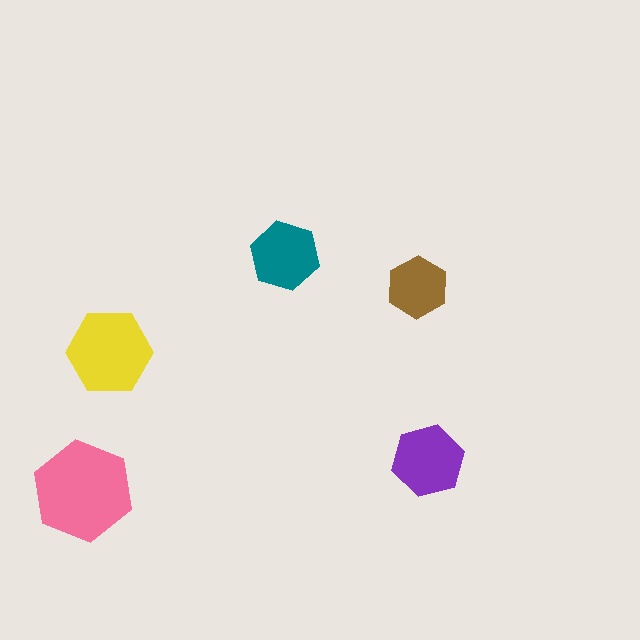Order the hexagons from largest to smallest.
the pink one, the yellow one, the purple one, the teal one, the brown one.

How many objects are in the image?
There are 5 objects in the image.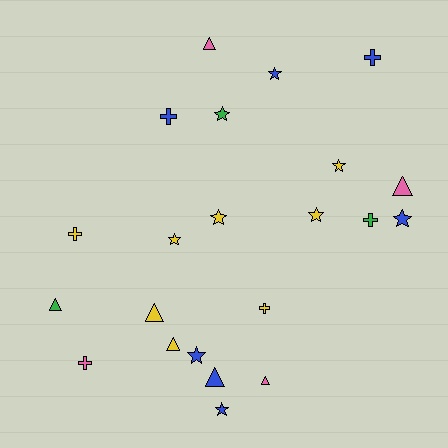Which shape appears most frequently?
Star, with 9 objects.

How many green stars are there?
There is 1 green star.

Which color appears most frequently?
Yellow, with 8 objects.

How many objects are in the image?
There are 22 objects.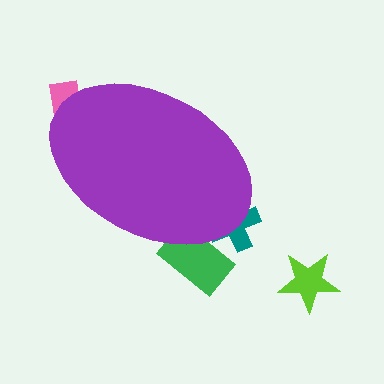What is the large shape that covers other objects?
A purple ellipse.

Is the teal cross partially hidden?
Yes, the teal cross is partially hidden behind the purple ellipse.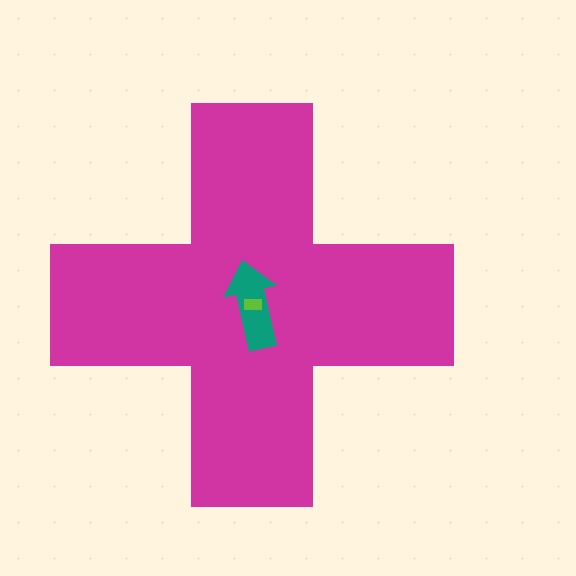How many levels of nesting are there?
3.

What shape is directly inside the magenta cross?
The teal arrow.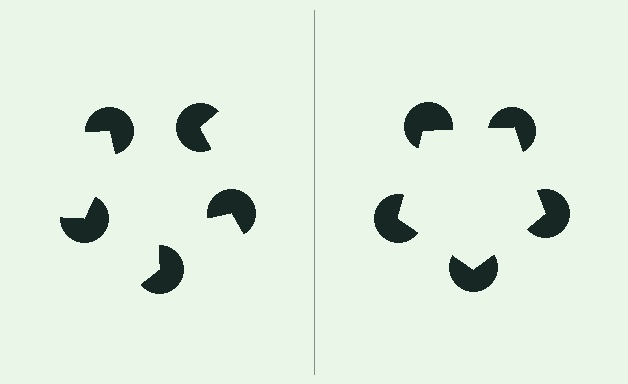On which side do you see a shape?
An illusory pentagon appears on the right side. On the left side the wedge cuts are rotated, so no coherent shape forms.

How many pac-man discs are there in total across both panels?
10 — 5 on each side.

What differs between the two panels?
The pac-man discs are positioned identically on both sides; only the wedge orientations differ. On the right they align to a pentagon; on the left they are misaligned.